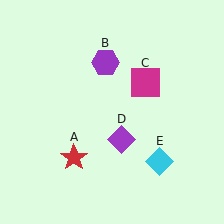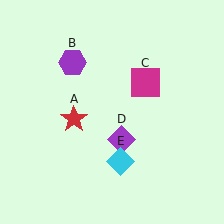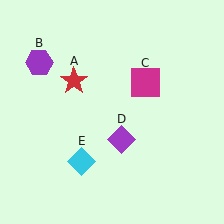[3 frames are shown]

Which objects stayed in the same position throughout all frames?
Magenta square (object C) and purple diamond (object D) remained stationary.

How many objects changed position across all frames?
3 objects changed position: red star (object A), purple hexagon (object B), cyan diamond (object E).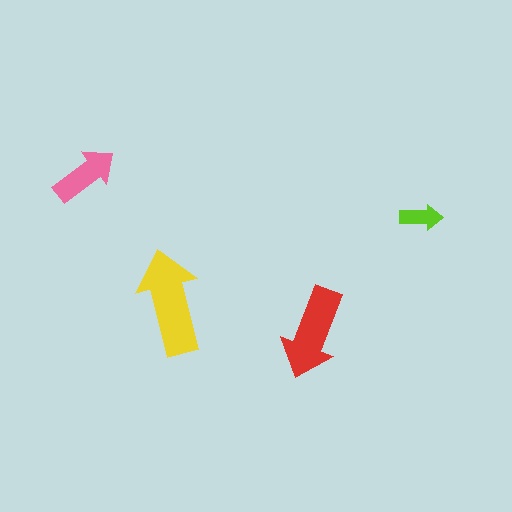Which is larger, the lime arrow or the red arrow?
The red one.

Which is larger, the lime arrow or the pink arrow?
The pink one.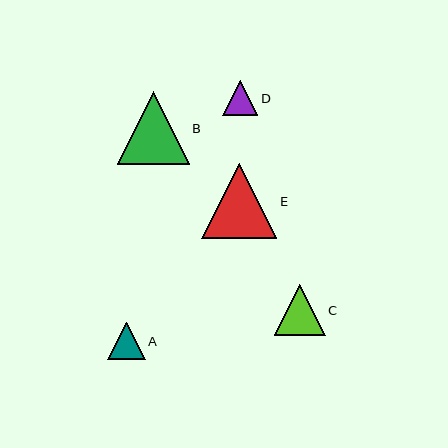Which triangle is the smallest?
Triangle D is the smallest with a size of approximately 35 pixels.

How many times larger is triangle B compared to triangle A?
Triangle B is approximately 1.9 times the size of triangle A.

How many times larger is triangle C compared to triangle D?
Triangle C is approximately 1.5 times the size of triangle D.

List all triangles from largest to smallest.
From largest to smallest: E, B, C, A, D.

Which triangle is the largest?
Triangle E is the largest with a size of approximately 75 pixels.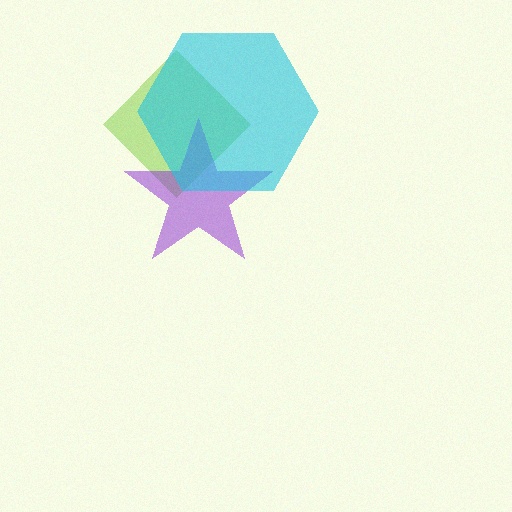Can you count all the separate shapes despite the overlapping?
Yes, there are 3 separate shapes.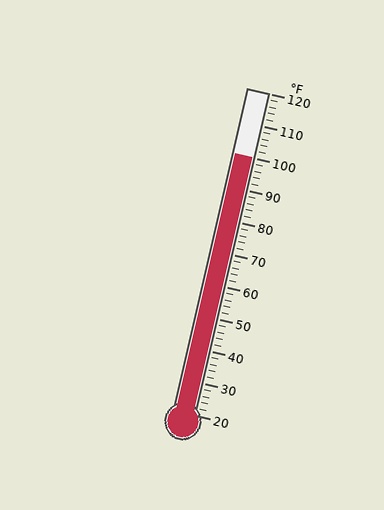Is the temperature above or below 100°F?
The temperature is at 100°F.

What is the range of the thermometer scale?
The thermometer scale ranges from 20°F to 120°F.